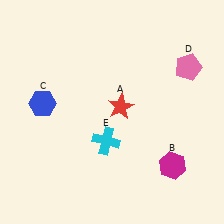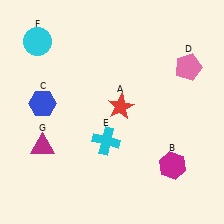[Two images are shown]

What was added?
A cyan circle (F), a magenta triangle (G) were added in Image 2.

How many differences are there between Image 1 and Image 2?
There are 2 differences between the two images.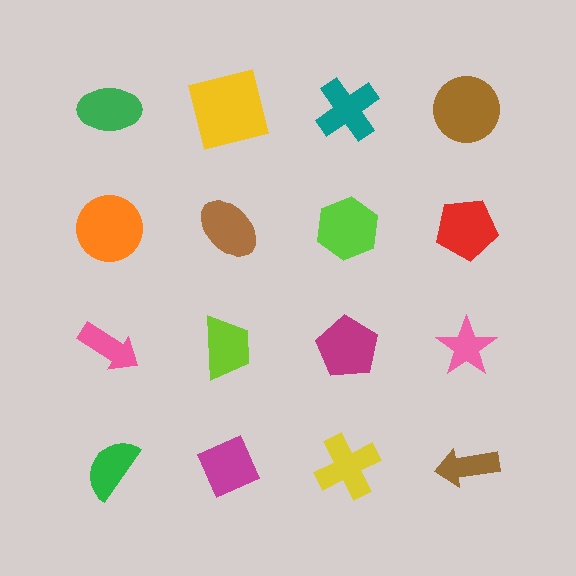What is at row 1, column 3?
A teal cross.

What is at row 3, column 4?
A pink star.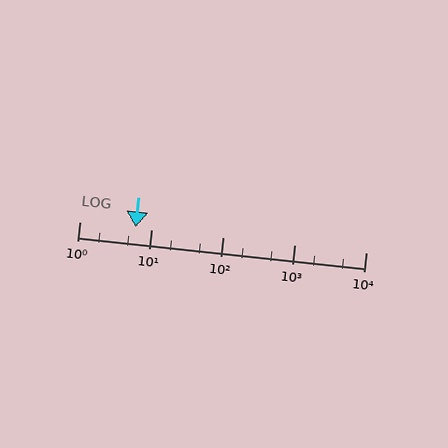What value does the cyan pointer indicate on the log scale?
The pointer indicates approximately 6.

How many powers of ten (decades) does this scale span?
The scale spans 4 decades, from 1 to 10000.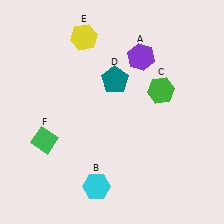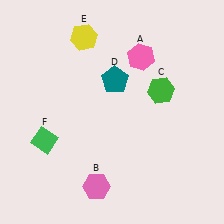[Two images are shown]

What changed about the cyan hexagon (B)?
In Image 1, B is cyan. In Image 2, it changed to pink.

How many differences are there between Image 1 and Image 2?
There are 2 differences between the two images.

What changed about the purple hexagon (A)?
In Image 1, A is purple. In Image 2, it changed to pink.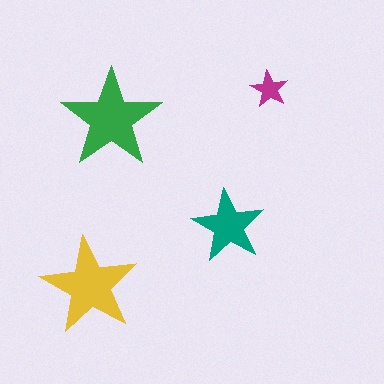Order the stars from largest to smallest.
the green one, the yellow one, the teal one, the magenta one.